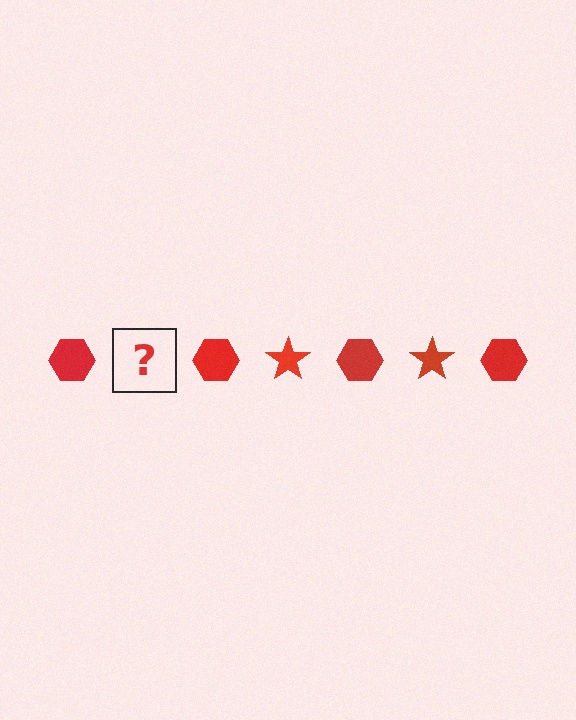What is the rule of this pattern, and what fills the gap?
The rule is that the pattern cycles through hexagon, star shapes in red. The gap should be filled with a red star.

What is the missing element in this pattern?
The missing element is a red star.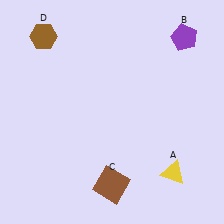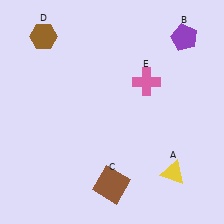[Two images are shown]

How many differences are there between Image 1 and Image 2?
There is 1 difference between the two images.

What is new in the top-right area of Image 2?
A pink cross (E) was added in the top-right area of Image 2.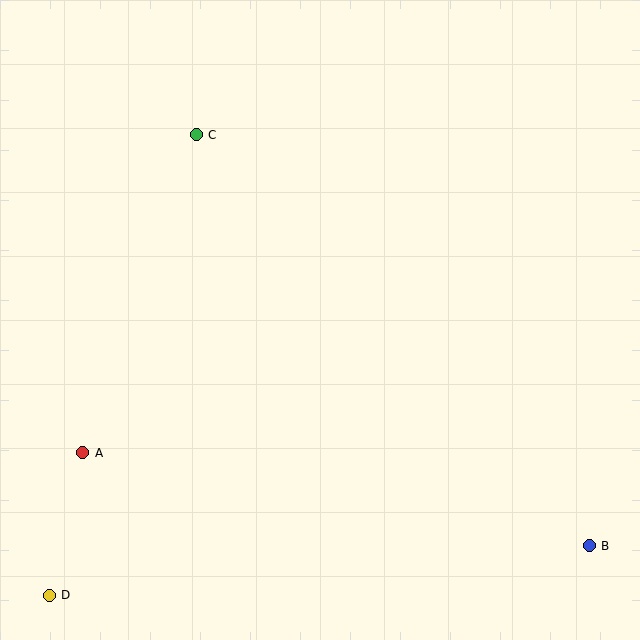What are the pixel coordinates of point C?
Point C is at (196, 135).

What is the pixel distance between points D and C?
The distance between D and C is 483 pixels.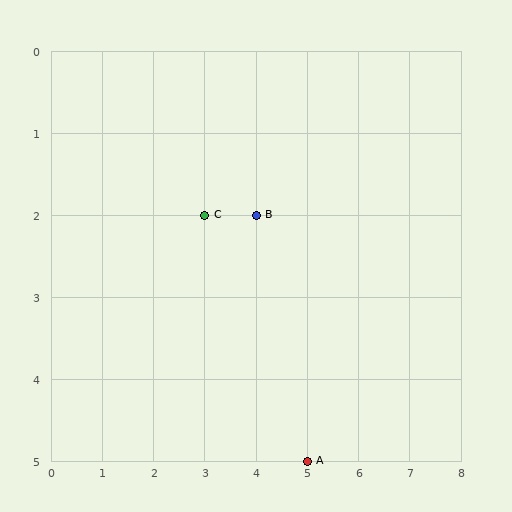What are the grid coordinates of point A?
Point A is at grid coordinates (5, 5).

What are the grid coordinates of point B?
Point B is at grid coordinates (4, 2).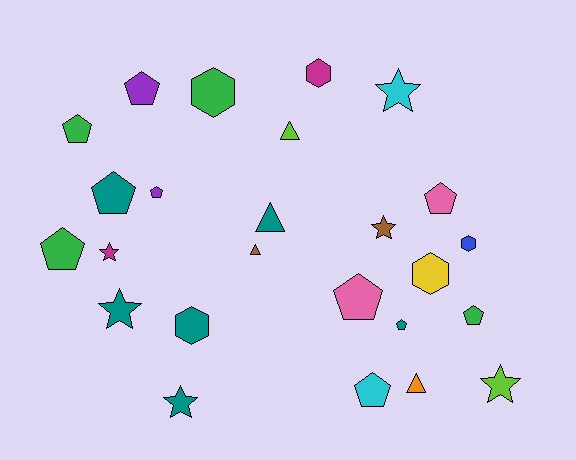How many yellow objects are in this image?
There is 1 yellow object.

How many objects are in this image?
There are 25 objects.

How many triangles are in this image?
There are 4 triangles.